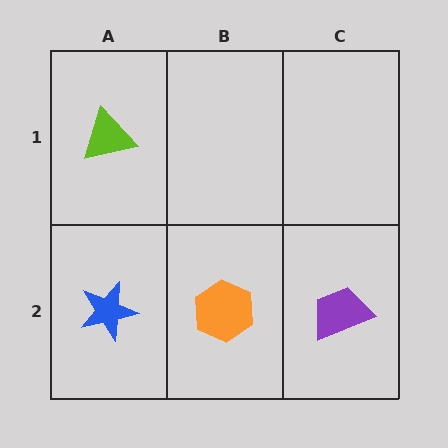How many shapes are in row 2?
3 shapes.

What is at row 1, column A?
A lime triangle.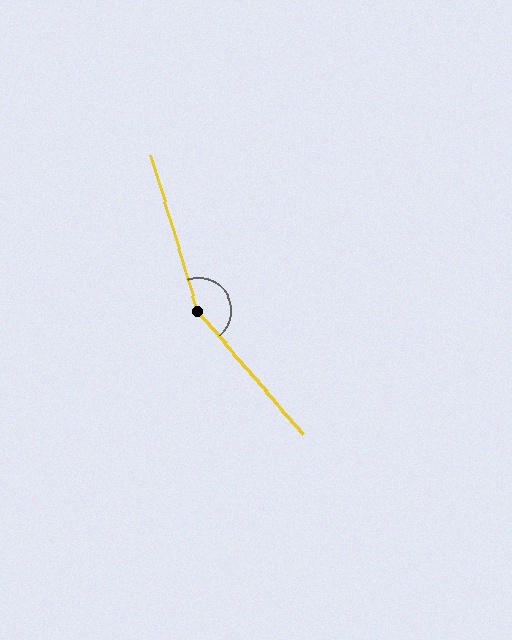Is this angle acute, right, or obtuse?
It is obtuse.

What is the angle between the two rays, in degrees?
Approximately 156 degrees.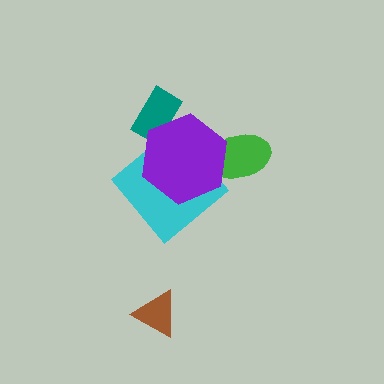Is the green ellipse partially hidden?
Yes, it is partially covered by another shape.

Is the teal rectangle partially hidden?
Yes, it is partially covered by another shape.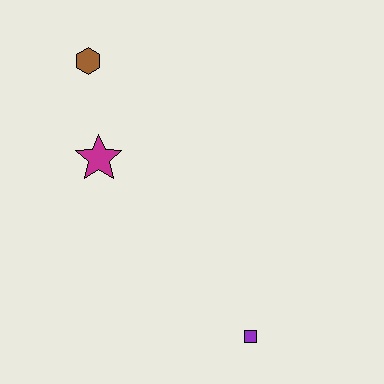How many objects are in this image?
There are 3 objects.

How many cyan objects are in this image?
There are no cyan objects.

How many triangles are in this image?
There are no triangles.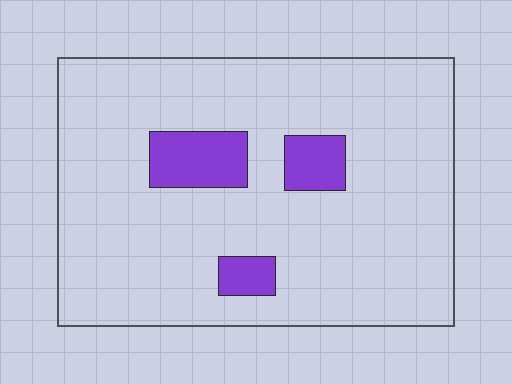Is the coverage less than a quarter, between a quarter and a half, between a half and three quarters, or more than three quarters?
Less than a quarter.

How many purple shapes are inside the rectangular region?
3.